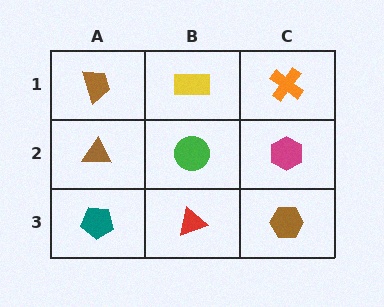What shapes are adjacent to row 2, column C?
An orange cross (row 1, column C), a brown hexagon (row 3, column C), a green circle (row 2, column B).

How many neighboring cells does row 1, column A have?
2.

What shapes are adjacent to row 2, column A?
A brown trapezoid (row 1, column A), a teal pentagon (row 3, column A), a green circle (row 2, column B).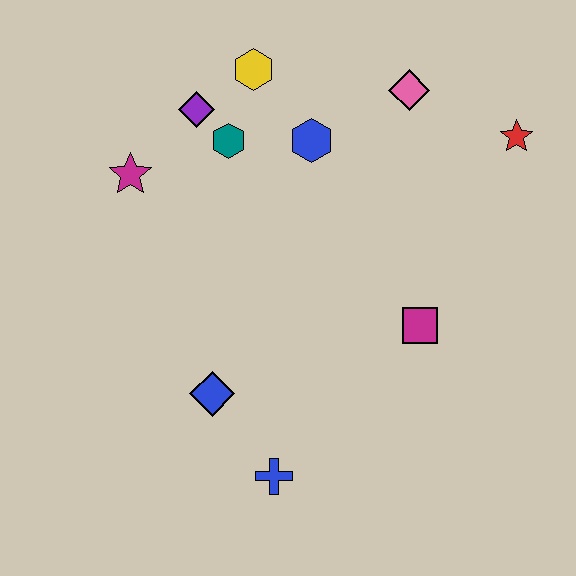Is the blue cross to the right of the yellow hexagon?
Yes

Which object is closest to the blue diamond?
The blue cross is closest to the blue diamond.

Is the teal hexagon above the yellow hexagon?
No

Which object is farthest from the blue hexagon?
The blue cross is farthest from the blue hexagon.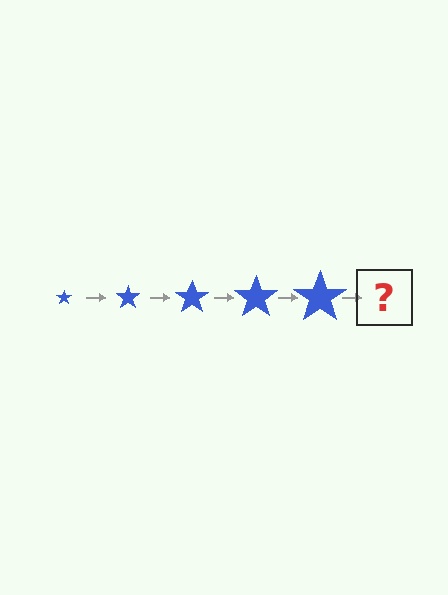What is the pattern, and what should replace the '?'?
The pattern is that the star gets progressively larger each step. The '?' should be a blue star, larger than the previous one.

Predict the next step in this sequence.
The next step is a blue star, larger than the previous one.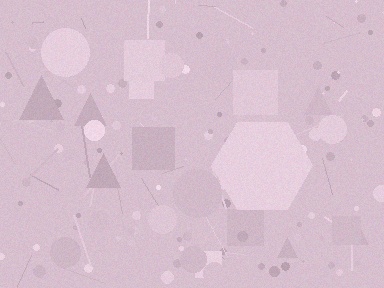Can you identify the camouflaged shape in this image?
The camouflaged shape is a hexagon.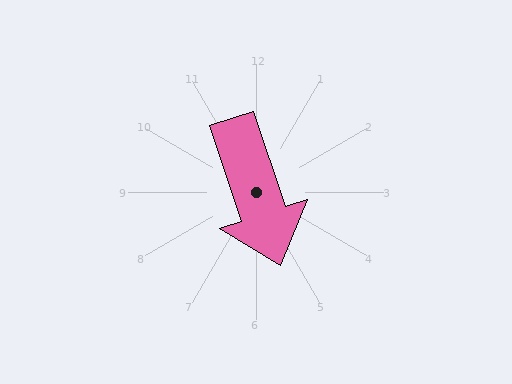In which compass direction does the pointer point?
South.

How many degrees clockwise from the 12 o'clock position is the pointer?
Approximately 162 degrees.